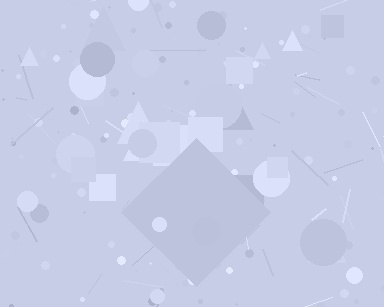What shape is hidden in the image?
A diamond is hidden in the image.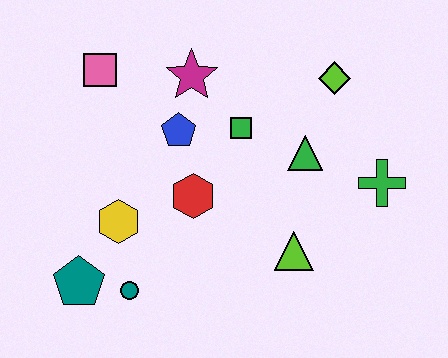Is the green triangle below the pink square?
Yes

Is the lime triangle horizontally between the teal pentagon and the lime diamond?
Yes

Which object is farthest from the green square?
The teal pentagon is farthest from the green square.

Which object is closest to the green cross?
The green triangle is closest to the green cross.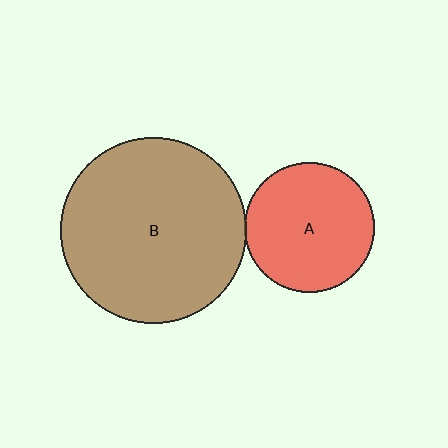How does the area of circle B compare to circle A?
Approximately 2.1 times.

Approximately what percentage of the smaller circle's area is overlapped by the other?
Approximately 5%.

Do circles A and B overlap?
Yes.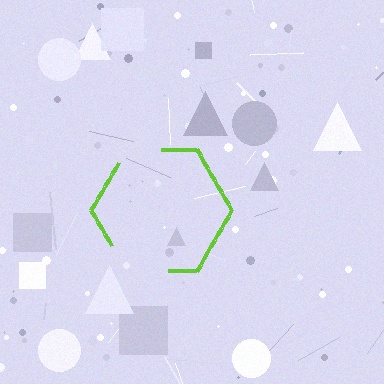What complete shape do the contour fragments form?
The contour fragments form a hexagon.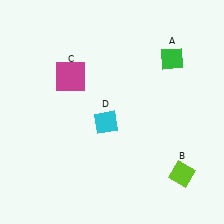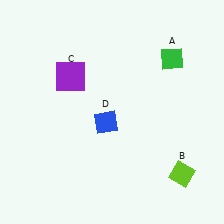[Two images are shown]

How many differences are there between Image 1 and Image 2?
There are 2 differences between the two images.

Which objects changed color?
C changed from magenta to purple. D changed from cyan to blue.